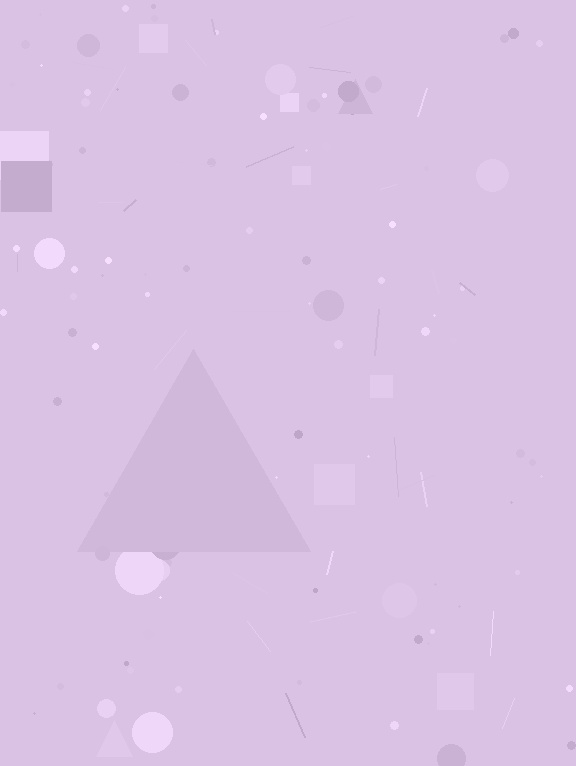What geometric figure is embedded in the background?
A triangle is embedded in the background.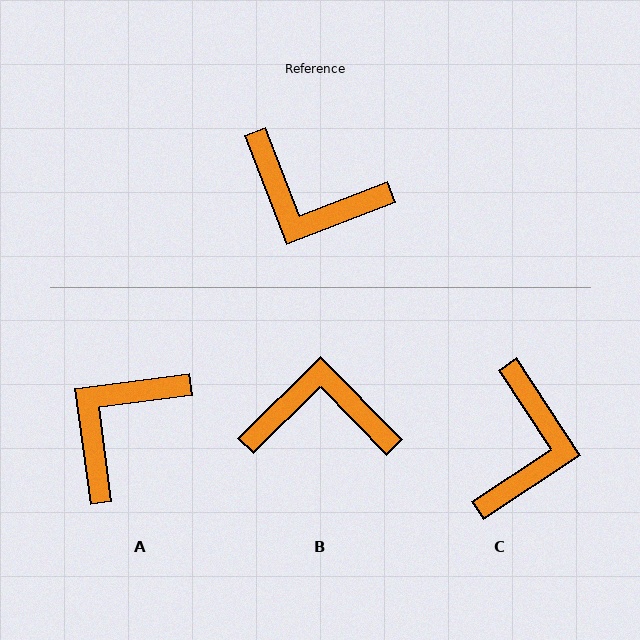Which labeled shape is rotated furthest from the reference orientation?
B, about 157 degrees away.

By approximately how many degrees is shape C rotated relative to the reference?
Approximately 102 degrees counter-clockwise.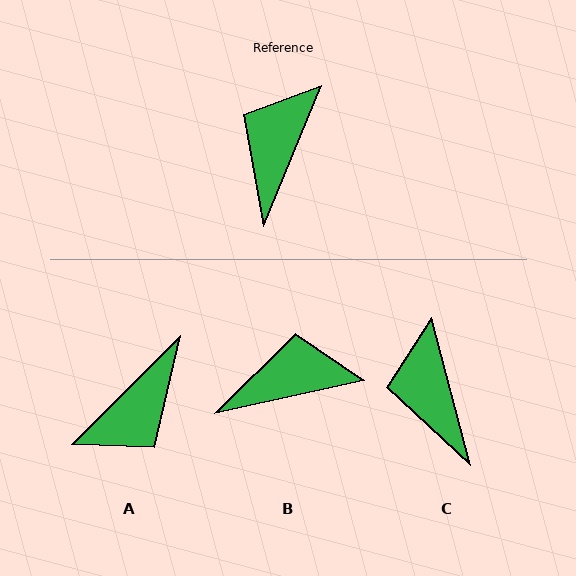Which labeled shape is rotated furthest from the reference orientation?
A, about 157 degrees away.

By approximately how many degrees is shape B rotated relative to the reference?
Approximately 55 degrees clockwise.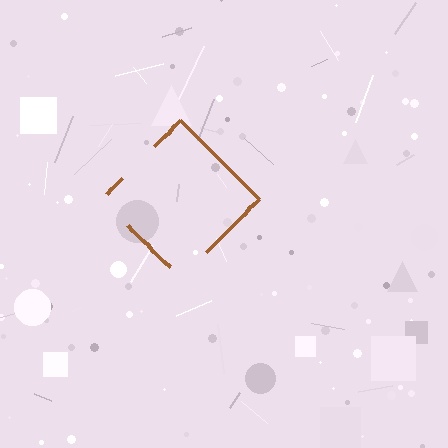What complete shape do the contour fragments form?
The contour fragments form a diamond.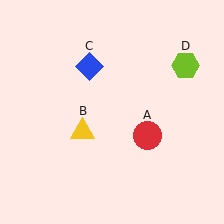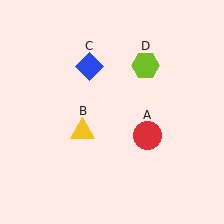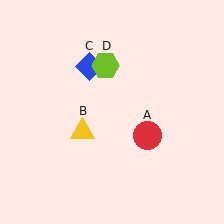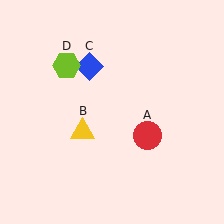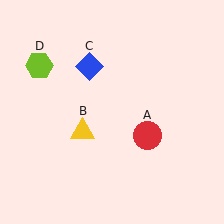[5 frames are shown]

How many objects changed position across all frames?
1 object changed position: lime hexagon (object D).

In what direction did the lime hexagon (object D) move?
The lime hexagon (object D) moved left.